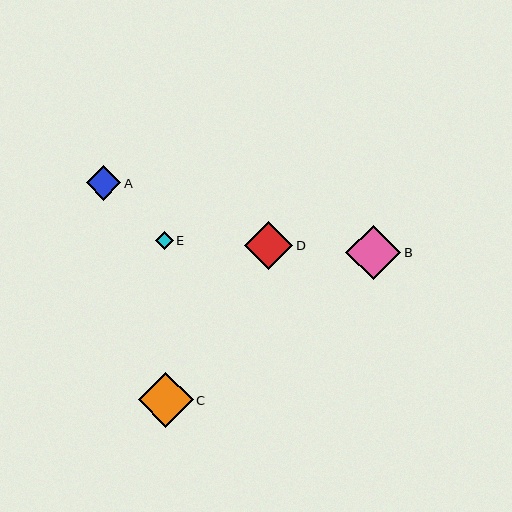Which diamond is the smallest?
Diamond E is the smallest with a size of approximately 18 pixels.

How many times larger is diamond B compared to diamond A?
Diamond B is approximately 1.6 times the size of diamond A.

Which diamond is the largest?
Diamond C is the largest with a size of approximately 55 pixels.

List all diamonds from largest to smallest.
From largest to smallest: C, B, D, A, E.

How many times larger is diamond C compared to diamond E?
Diamond C is approximately 3.1 times the size of diamond E.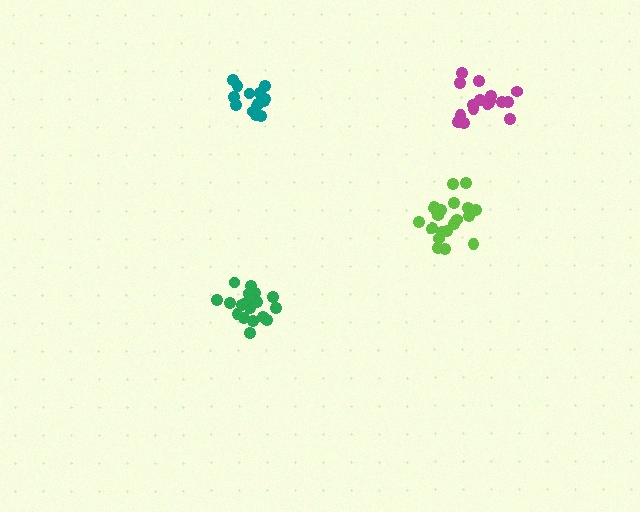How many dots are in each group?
Group 1: 21 dots, Group 2: 15 dots, Group 3: 20 dots, Group 4: 17 dots (73 total).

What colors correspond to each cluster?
The clusters are colored: green, teal, lime, magenta.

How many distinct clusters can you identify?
There are 4 distinct clusters.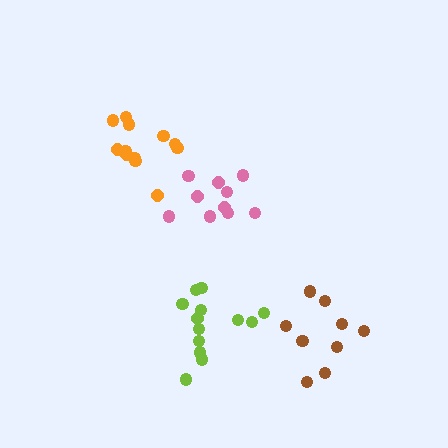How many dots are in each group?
Group 1: 13 dots, Group 2: 10 dots, Group 3: 12 dots, Group 4: 9 dots (44 total).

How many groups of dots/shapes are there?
There are 4 groups.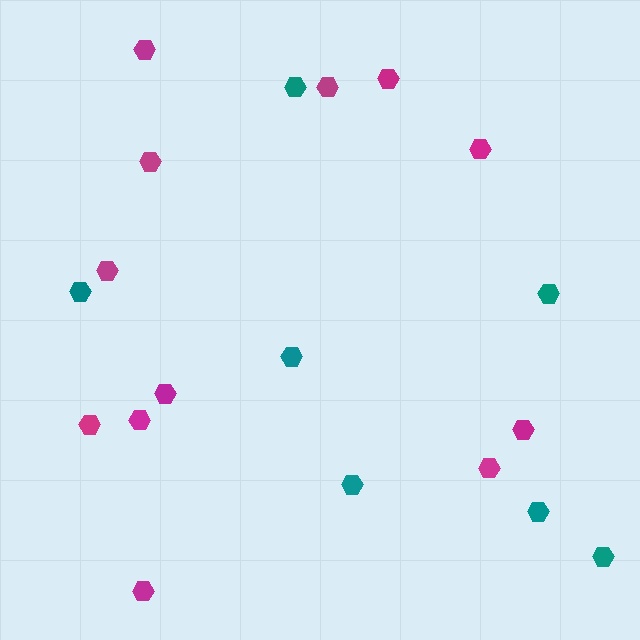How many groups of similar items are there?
There are 2 groups: one group of magenta hexagons (12) and one group of teal hexagons (7).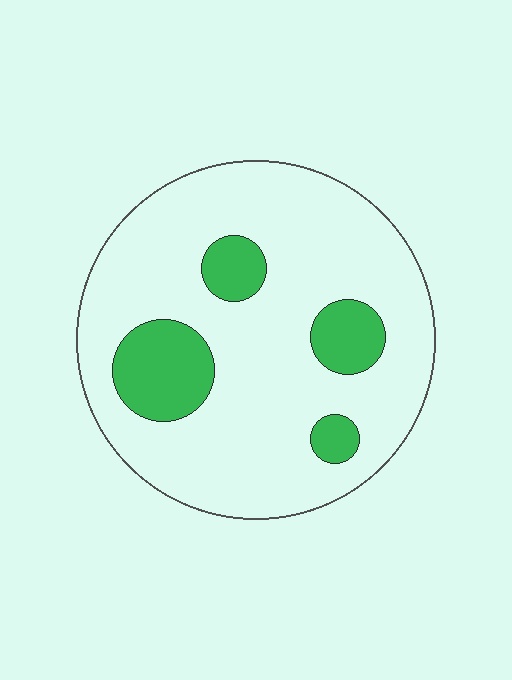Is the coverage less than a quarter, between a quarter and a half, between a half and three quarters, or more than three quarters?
Less than a quarter.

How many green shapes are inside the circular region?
4.